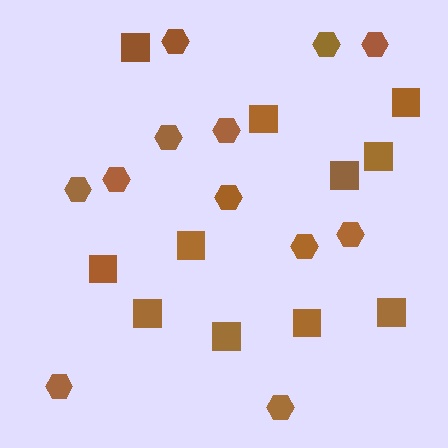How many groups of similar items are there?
There are 2 groups: one group of squares (11) and one group of hexagons (12).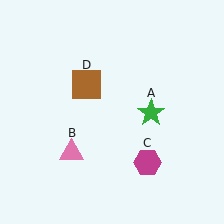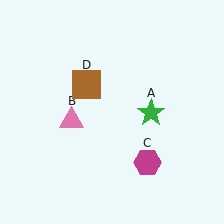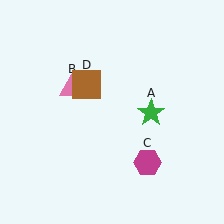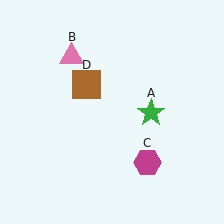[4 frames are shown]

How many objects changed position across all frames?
1 object changed position: pink triangle (object B).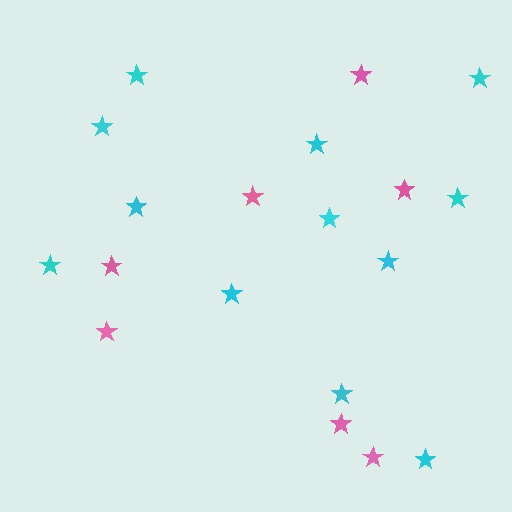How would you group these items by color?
There are 2 groups: one group of cyan stars (12) and one group of pink stars (7).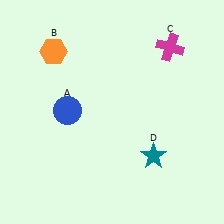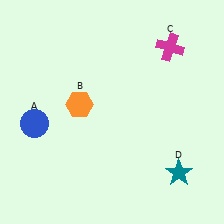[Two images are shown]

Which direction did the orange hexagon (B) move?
The orange hexagon (B) moved down.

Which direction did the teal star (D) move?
The teal star (D) moved right.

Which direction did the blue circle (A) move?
The blue circle (A) moved left.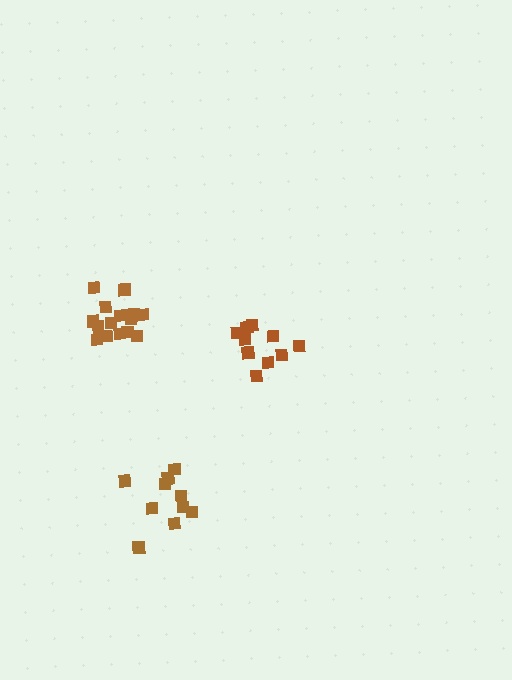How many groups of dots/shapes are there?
There are 3 groups.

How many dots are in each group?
Group 1: 10 dots, Group 2: 10 dots, Group 3: 16 dots (36 total).